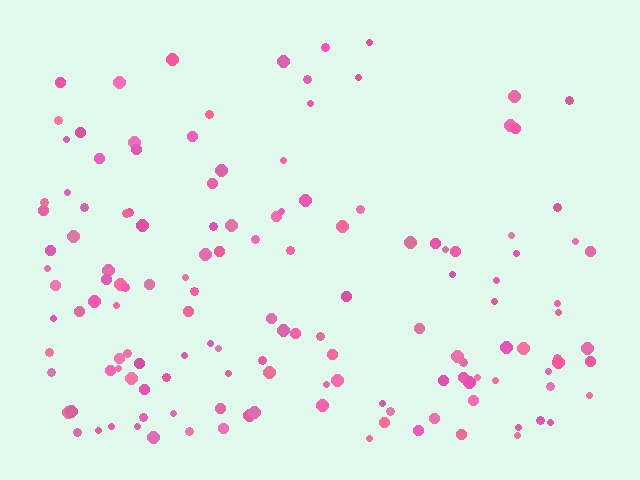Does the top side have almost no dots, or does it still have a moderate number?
Still a moderate number, just noticeably fewer than the bottom.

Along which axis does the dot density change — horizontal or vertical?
Vertical.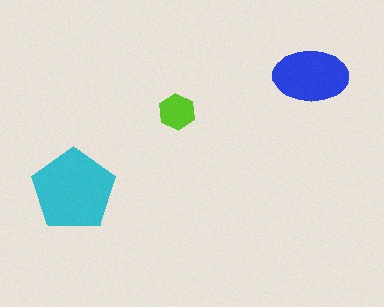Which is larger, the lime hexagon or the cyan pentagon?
The cyan pentagon.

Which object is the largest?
The cyan pentagon.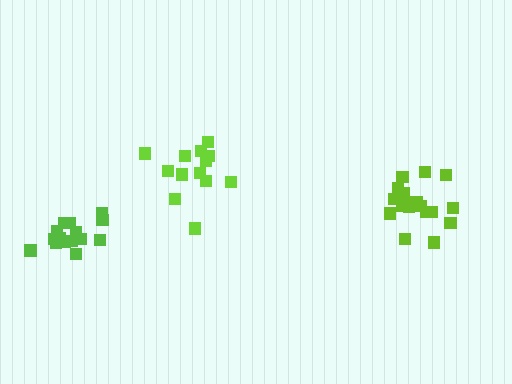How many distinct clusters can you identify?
There are 3 distinct clusters.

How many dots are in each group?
Group 1: 17 dots, Group 2: 13 dots, Group 3: 18 dots (48 total).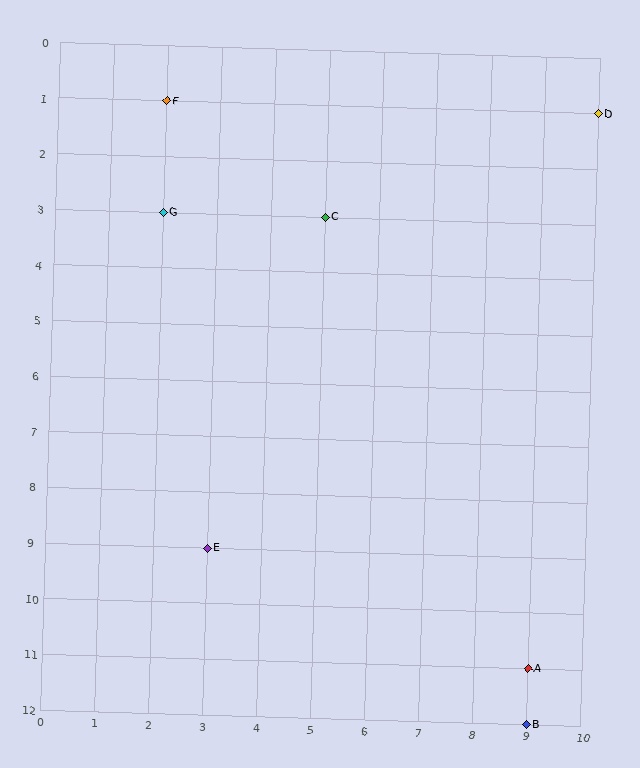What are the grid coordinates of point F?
Point F is at grid coordinates (2, 1).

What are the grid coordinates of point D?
Point D is at grid coordinates (10, 1).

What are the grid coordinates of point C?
Point C is at grid coordinates (5, 3).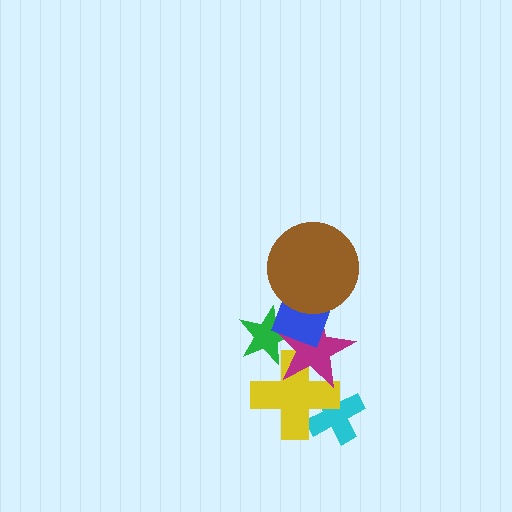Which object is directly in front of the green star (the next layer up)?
The yellow cross is directly in front of the green star.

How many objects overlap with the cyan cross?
1 object overlaps with the cyan cross.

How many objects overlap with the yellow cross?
3 objects overlap with the yellow cross.